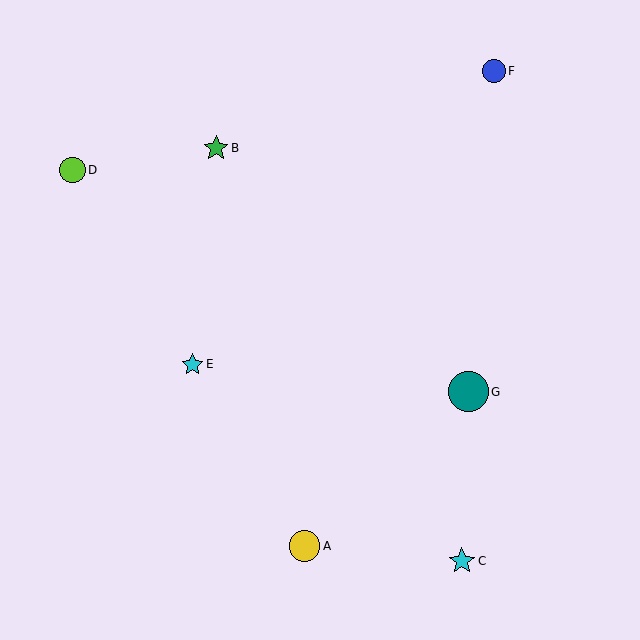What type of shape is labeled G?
Shape G is a teal circle.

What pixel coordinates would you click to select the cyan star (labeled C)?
Click at (462, 561) to select the cyan star C.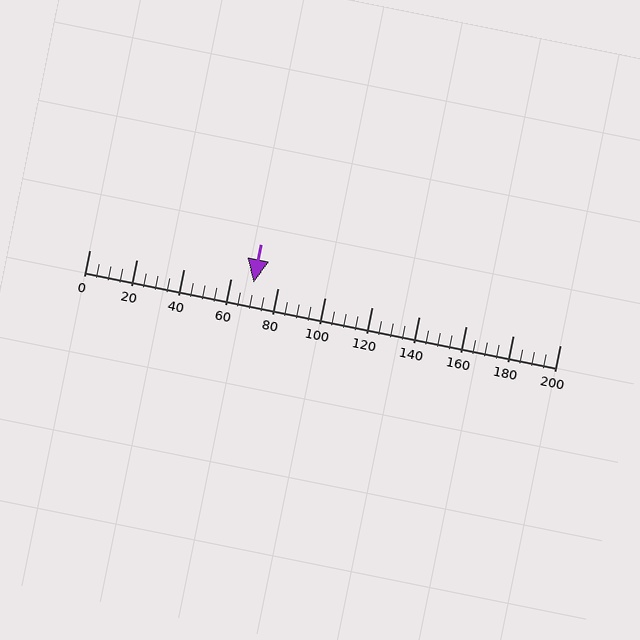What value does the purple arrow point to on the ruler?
The purple arrow points to approximately 70.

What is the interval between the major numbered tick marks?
The major tick marks are spaced 20 units apart.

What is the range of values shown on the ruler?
The ruler shows values from 0 to 200.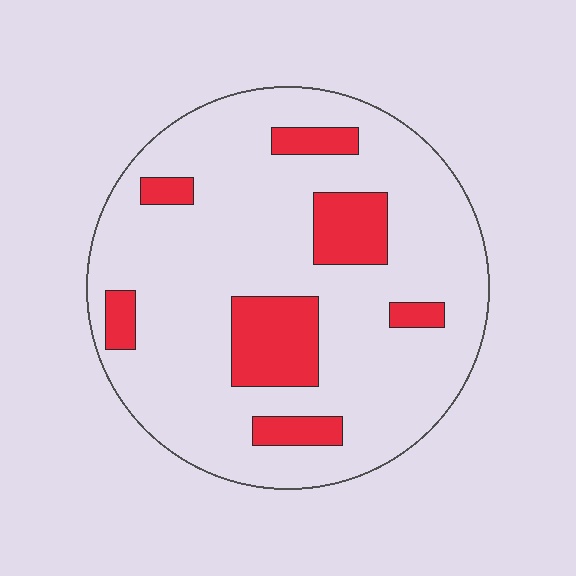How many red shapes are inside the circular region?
7.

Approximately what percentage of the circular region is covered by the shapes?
Approximately 20%.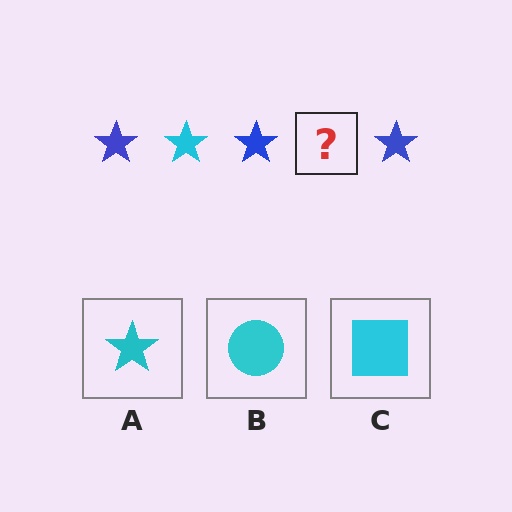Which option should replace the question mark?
Option A.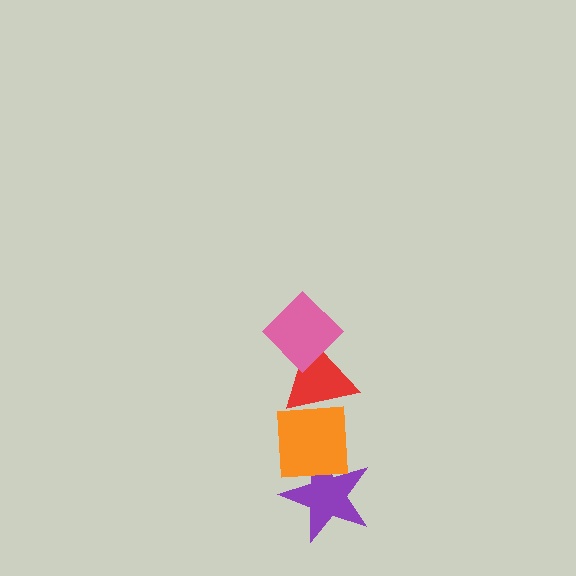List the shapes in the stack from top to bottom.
From top to bottom: the pink diamond, the red triangle, the orange square, the purple star.